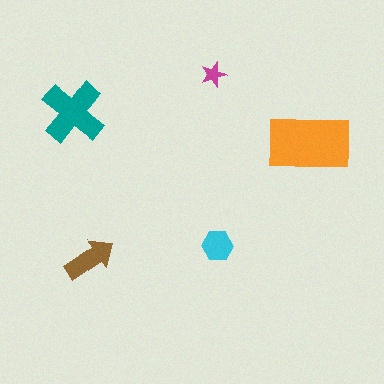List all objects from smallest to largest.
The magenta star, the cyan hexagon, the brown arrow, the teal cross, the orange rectangle.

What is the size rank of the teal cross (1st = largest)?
2nd.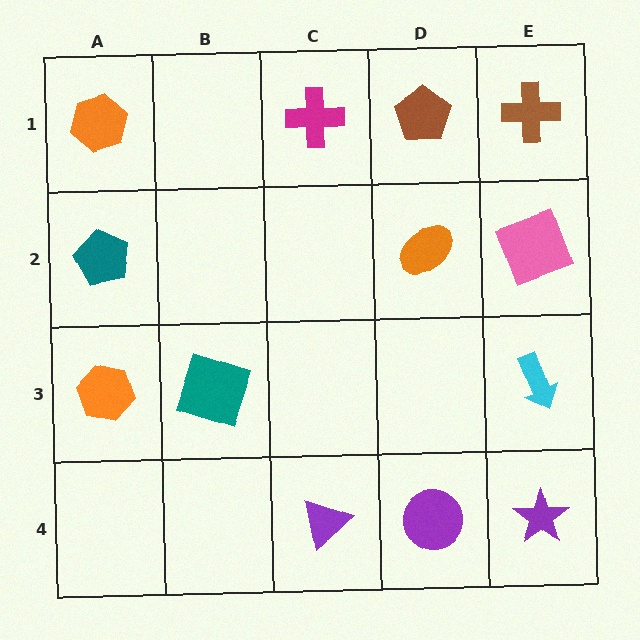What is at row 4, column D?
A purple circle.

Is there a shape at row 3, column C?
No, that cell is empty.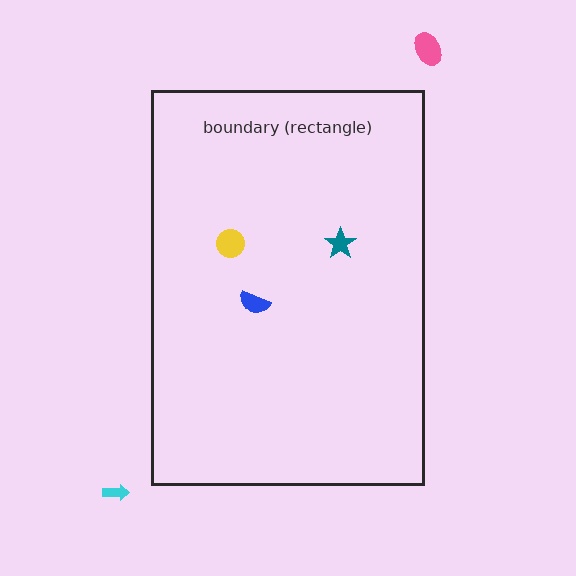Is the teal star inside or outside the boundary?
Inside.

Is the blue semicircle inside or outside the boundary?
Inside.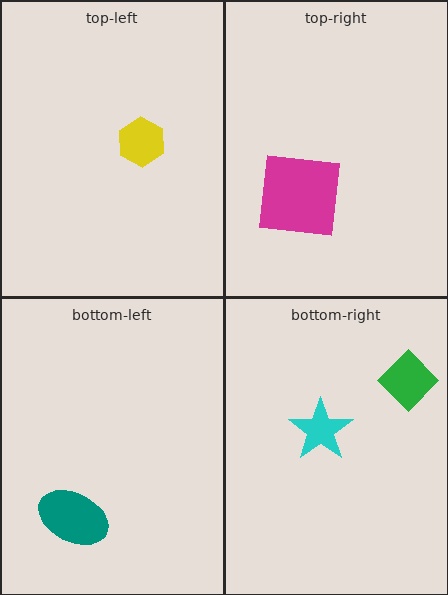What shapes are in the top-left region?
The yellow hexagon.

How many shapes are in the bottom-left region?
1.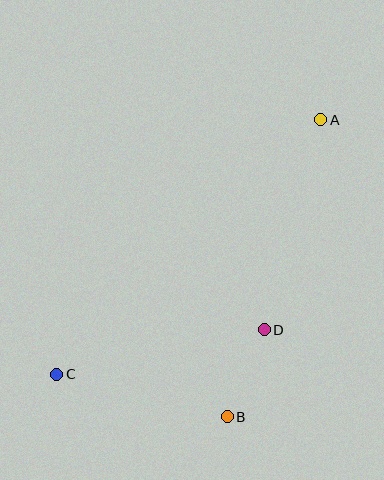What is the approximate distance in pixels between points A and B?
The distance between A and B is approximately 311 pixels.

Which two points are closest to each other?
Points B and D are closest to each other.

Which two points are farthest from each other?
Points A and C are farthest from each other.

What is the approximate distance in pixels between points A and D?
The distance between A and D is approximately 218 pixels.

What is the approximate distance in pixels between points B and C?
The distance between B and C is approximately 176 pixels.